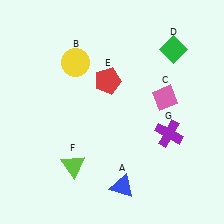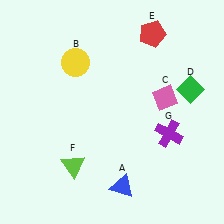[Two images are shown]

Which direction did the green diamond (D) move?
The green diamond (D) moved down.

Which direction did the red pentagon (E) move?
The red pentagon (E) moved up.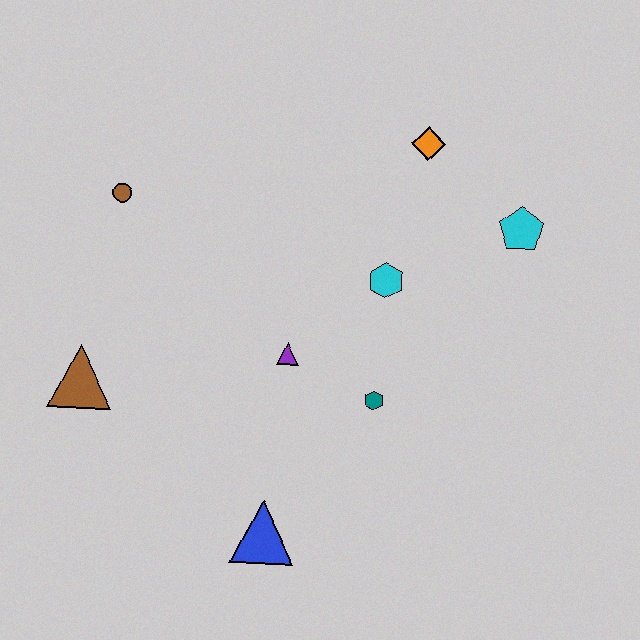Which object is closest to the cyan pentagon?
The orange diamond is closest to the cyan pentagon.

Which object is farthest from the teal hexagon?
The brown circle is farthest from the teal hexagon.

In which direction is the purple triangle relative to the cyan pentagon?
The purple triangle is to the left of the cyan pentagon.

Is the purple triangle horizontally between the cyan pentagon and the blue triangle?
Yes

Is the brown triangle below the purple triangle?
Yes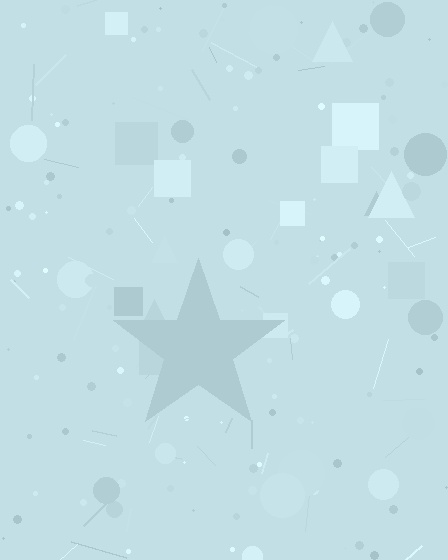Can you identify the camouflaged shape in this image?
The camouflaged shape is a star.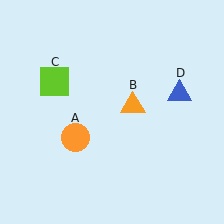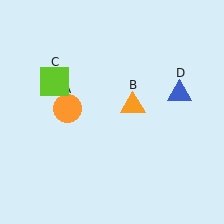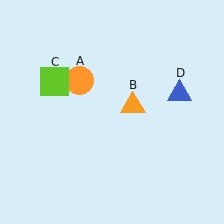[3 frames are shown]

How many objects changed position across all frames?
1 object changed position: orange circle (object A).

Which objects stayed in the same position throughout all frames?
Orange triangle (object B) and lime square (object C) and blue triangle (object D) remained stationary.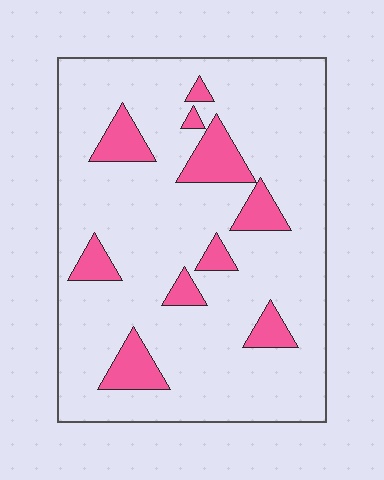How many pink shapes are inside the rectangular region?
10.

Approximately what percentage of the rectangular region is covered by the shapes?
Approximately 15%.